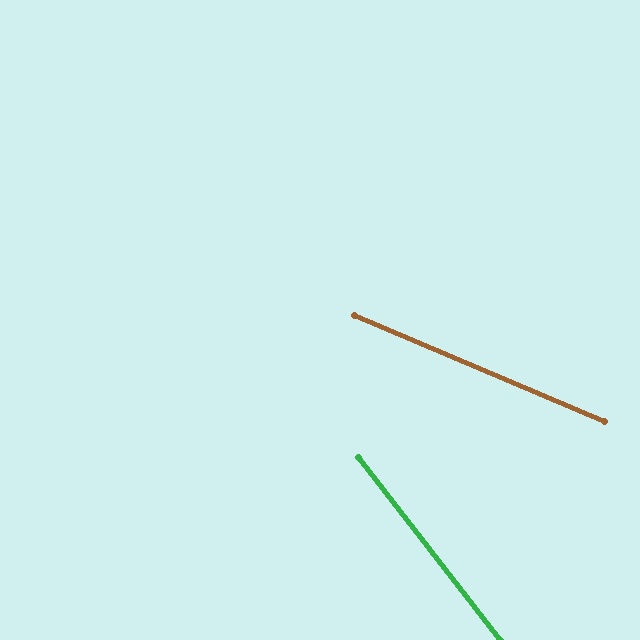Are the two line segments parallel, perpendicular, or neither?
Neither parallel nor perpendicular — they differ by about 29°.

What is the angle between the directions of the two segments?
Approximately 29 degrees.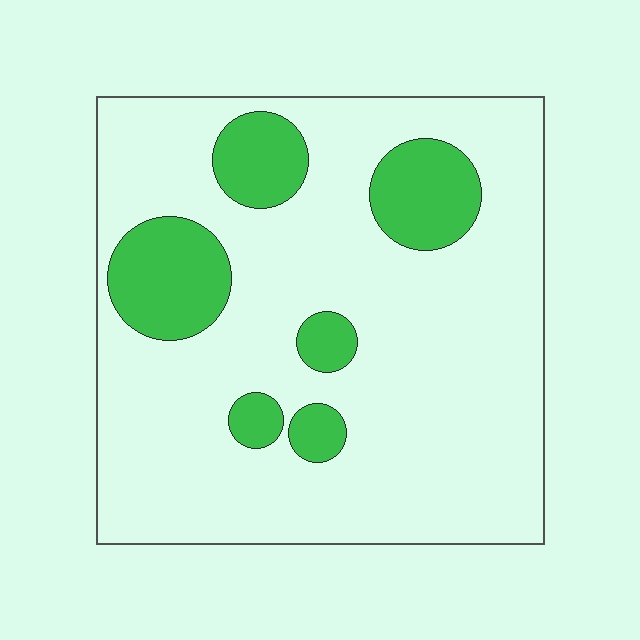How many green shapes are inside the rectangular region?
6.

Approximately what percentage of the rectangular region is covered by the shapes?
Approximately 20%.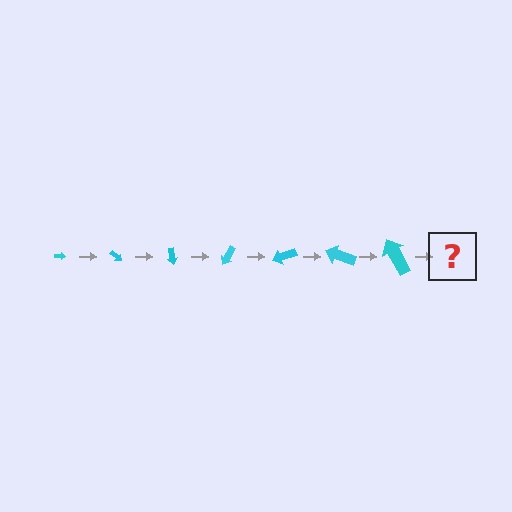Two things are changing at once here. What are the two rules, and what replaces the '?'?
The two rules are that the arrow grows larger each step and it rotates 40 degrees each step. The '?' should be an arrow, larger than the previous one and rotated 280 degrees from the start.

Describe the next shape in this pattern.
It should be an arrow, larger than the previous one and rotated 280 degrees from the start.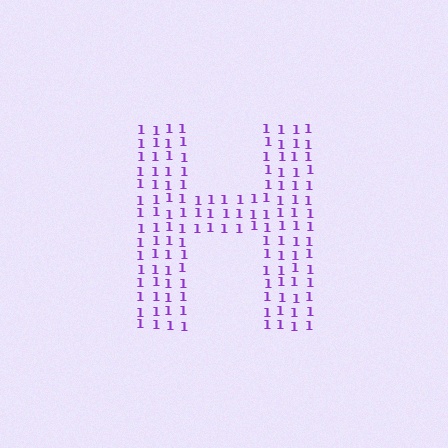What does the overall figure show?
The overall figure shows the letter H.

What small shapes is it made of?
It is made of small digit 1's.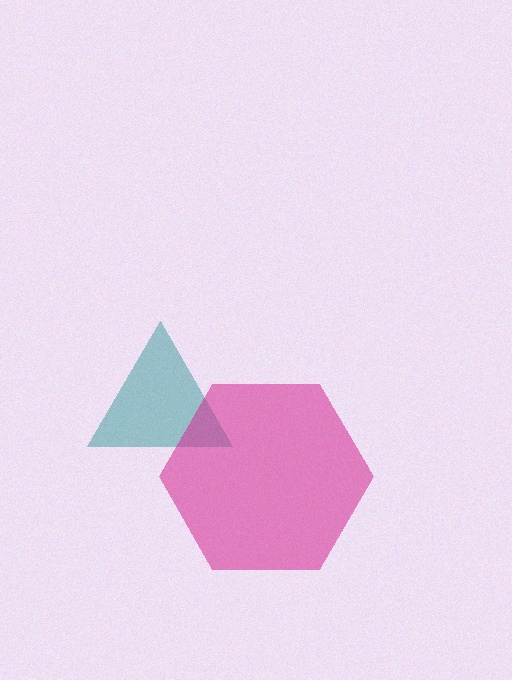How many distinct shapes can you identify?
There are 2 distinct shapes: a teal triangle, a magenta hexagon.